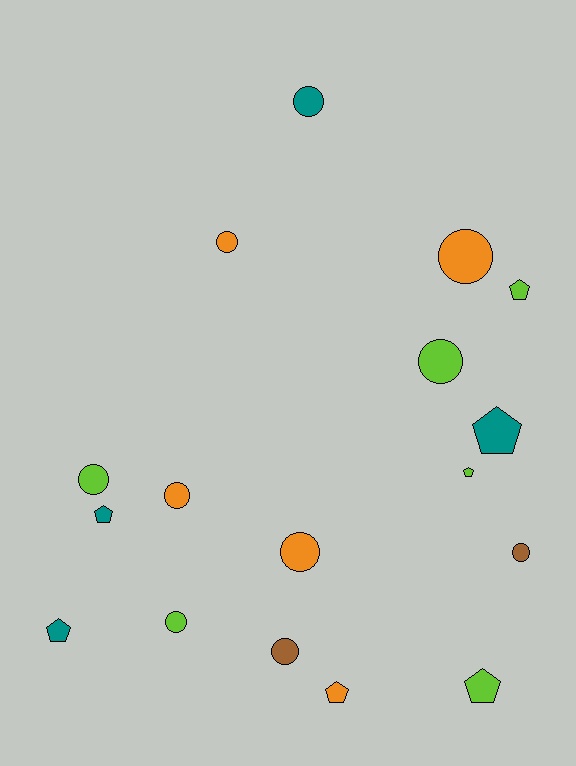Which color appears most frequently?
Lime, with 6 objects.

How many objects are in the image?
There are 17 objects.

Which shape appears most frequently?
Circle, with 10 objects.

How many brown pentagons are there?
There are no brown pentagons.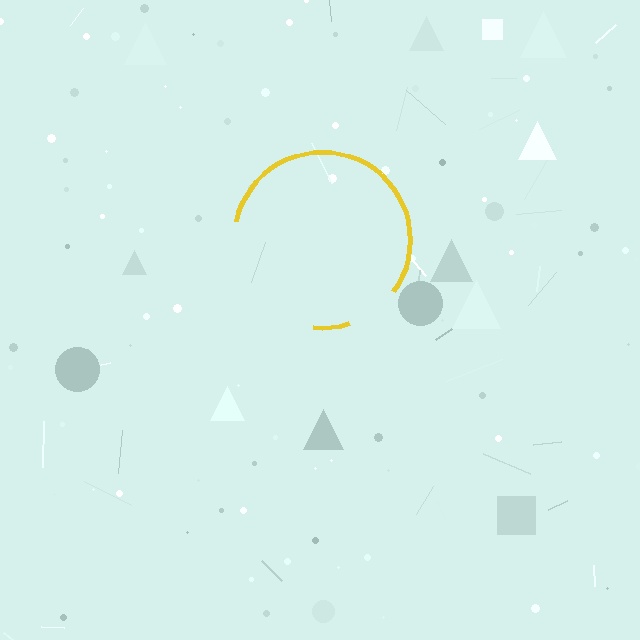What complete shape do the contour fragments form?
The contour fragments form a circle.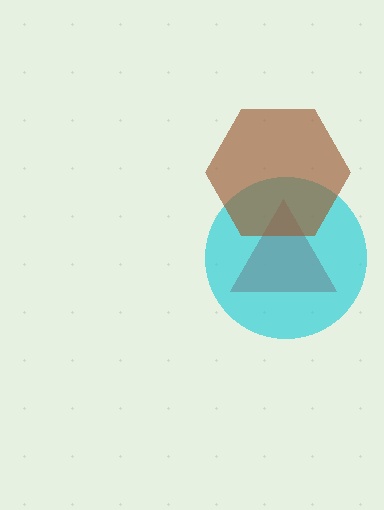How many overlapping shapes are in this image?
There are 3 overlapping shapes in the image.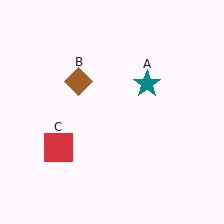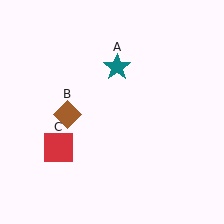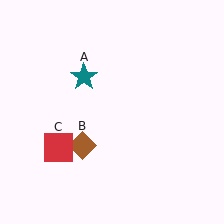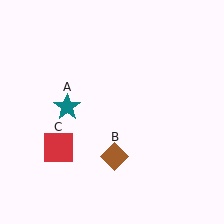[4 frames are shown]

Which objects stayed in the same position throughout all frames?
Red square (object C) remained stationary.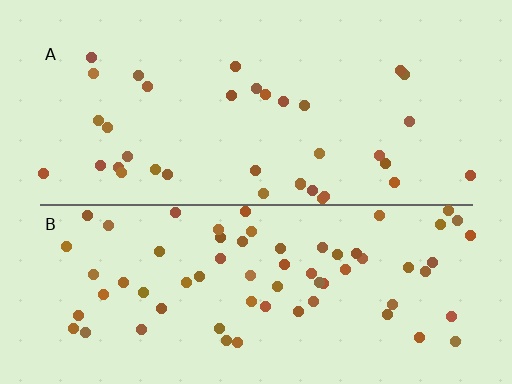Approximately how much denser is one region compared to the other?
Approximately 1.9× — region B over region A.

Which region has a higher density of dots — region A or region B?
B (the bottom).